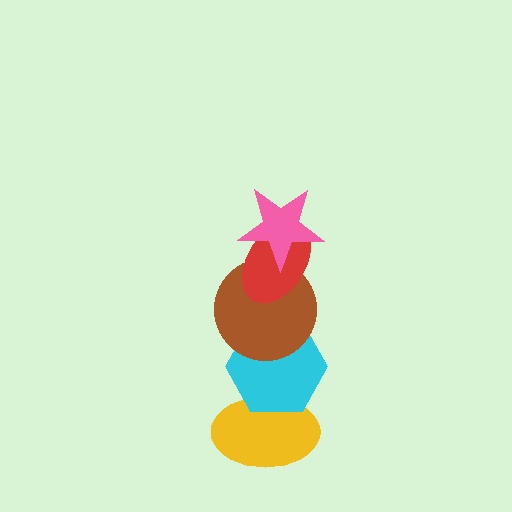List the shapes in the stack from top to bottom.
From top to bottom: the pink star, the red ellipse, the brown circle, the cyan hexagon, the yellow ellipse.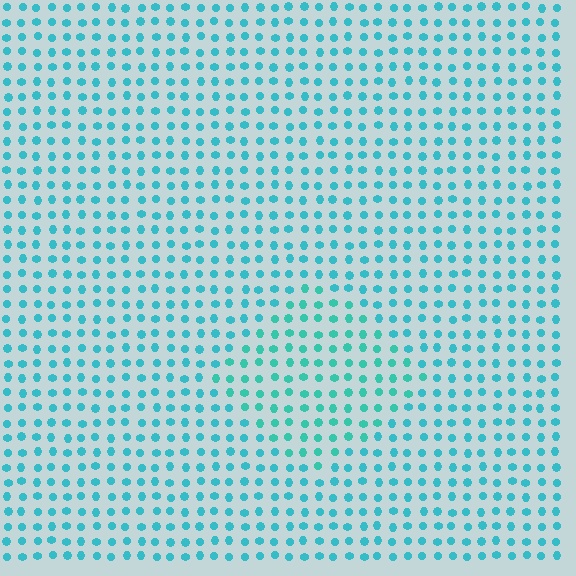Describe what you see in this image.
The image is filled with small cyan elements in a uniform arrangement. A diamond-shaped region is visible where the elements are tinted to a slightly different hue, forming a subtle color boundary.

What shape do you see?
I see a diamond.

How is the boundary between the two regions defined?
The boundary is defined purely by a slight shift in hue (about 16 degrees). Spacing, size, and orientation are identical on both sides.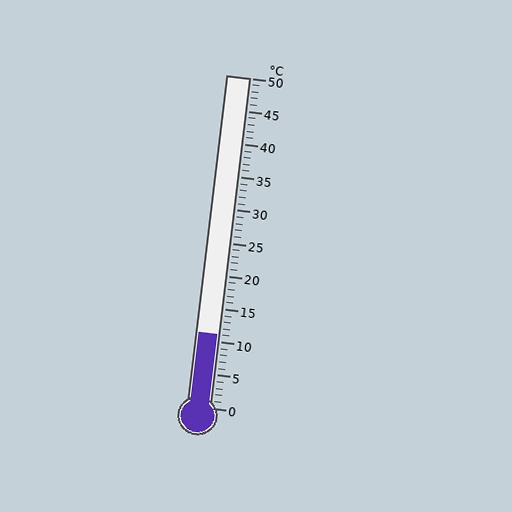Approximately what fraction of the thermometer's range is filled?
The thermometer is filled to approximately 20% of its range.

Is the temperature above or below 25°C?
The temperature is below 25°C.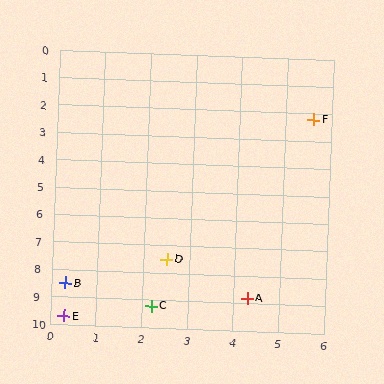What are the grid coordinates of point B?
Point B is at approximately (0.3, 8.5).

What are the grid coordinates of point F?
Point F is at approximately (5.6, 2.2).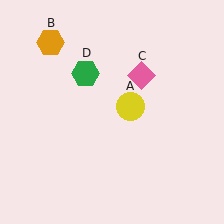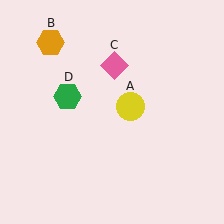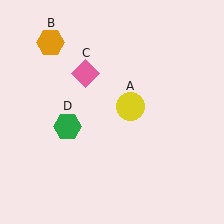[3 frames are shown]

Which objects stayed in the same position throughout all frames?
Yellow circle (object A) and orange hexagon (object B) remained stationary.